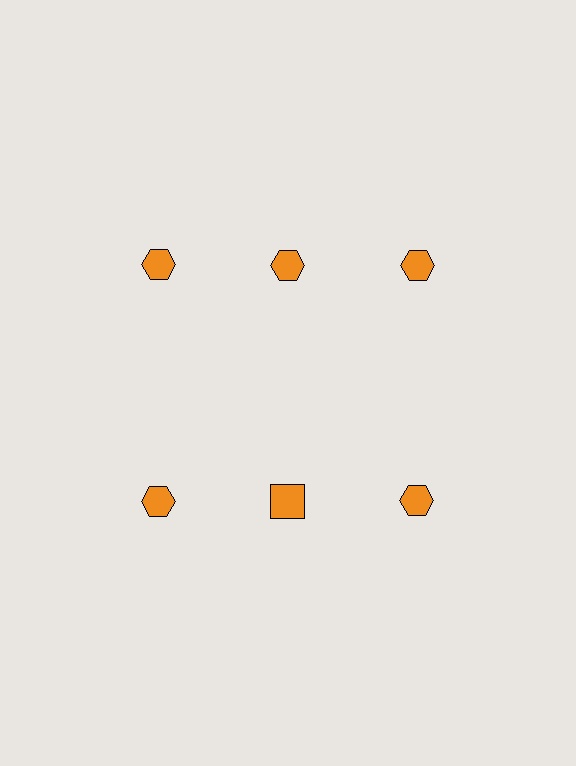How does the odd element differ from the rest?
It has a different shape: square instead of hexagon.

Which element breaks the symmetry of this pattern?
The orange square in the second row, second from left column breaks the symmetry. All other shapes are orange hexagons.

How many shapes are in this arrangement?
There are 6 shapes arranged in a grid pattern.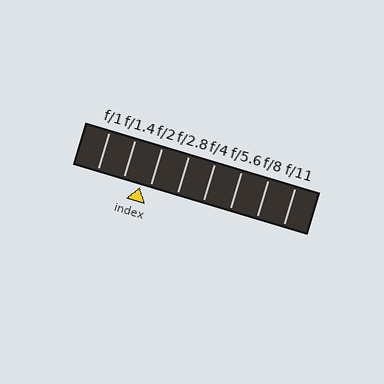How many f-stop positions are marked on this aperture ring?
There are 8 f-stop positions marked.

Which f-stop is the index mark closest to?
The index mark is closest to f/2.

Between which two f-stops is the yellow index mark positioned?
The index mark is between f/1.4 and f/2.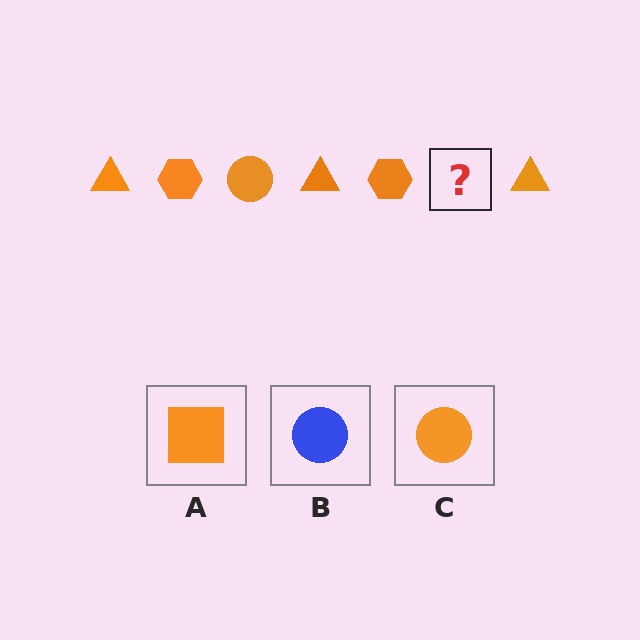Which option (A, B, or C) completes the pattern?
C.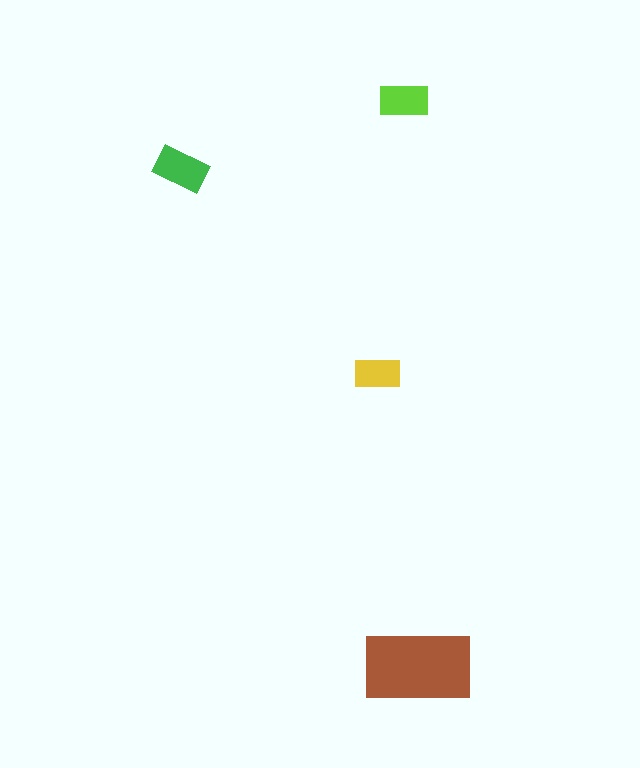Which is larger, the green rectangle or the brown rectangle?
The brown one.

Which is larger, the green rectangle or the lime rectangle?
The green one.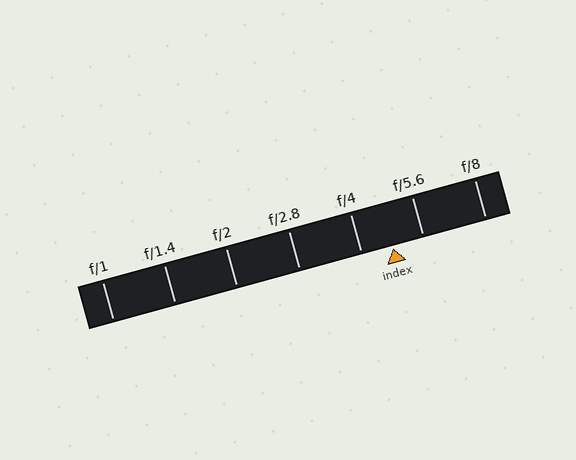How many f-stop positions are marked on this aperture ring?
There are 7 f-stop positions marked.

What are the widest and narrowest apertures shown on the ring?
The widest aperture shown is f/1 and the narrowest is f/8.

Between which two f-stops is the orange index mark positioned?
The index mark is between f/4 and f/5.6.